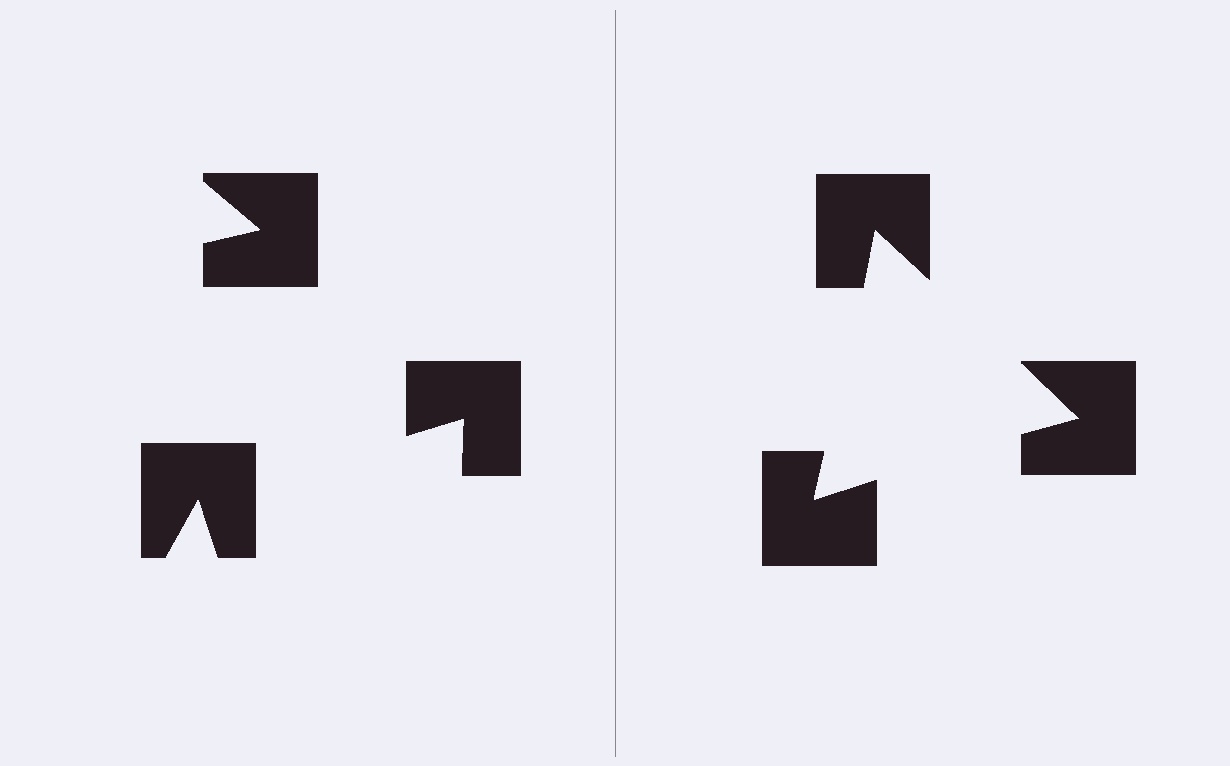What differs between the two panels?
The notched squares are positioned identically on both sides; only the wedge orientations differ. On the right they align to a triangle; on the left they are misaligned.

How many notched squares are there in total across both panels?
6 — 3 on each side.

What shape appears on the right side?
An illusory triangle.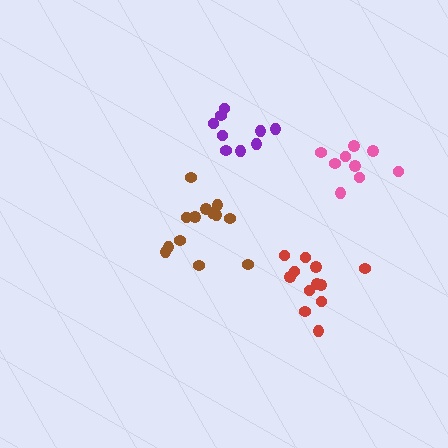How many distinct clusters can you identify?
There are 4 distinct clusters.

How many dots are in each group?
Group 1: 12 dots, Group 2: 9 dots, Group 3: 13 dots, Group 4: 9 dots (43 total).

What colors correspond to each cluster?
The clusters are colored: red, pink, brown, purple.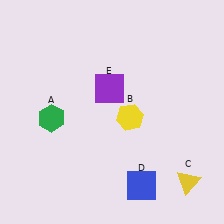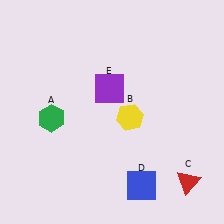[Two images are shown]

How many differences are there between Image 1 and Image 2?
There is 1 difference between the two images.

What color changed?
The triangle (C) changed from yellow in Image 1 to red in Image 2.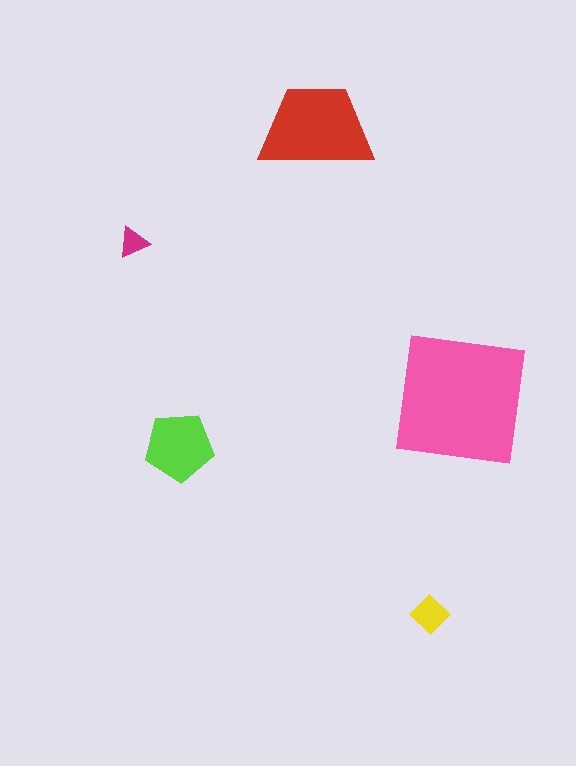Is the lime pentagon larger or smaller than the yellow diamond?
Larger.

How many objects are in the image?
There are 5 objects in the image.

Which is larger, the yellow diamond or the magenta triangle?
The yellow diamond.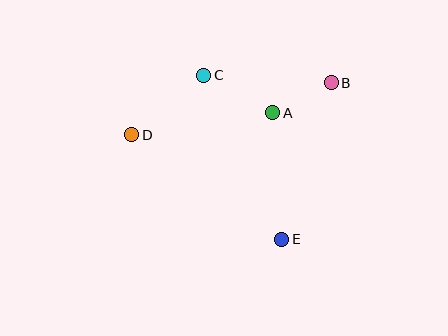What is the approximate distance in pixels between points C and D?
The distance between C and D is approximately 94 pixels.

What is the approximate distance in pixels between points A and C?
The distance between A and C is approximately 79 pixels.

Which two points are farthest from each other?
Points B and D are farthest from each other.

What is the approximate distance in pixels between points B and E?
The distance between B and E is approximately 164 pixels.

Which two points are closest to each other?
Points A and B are closest to each other.